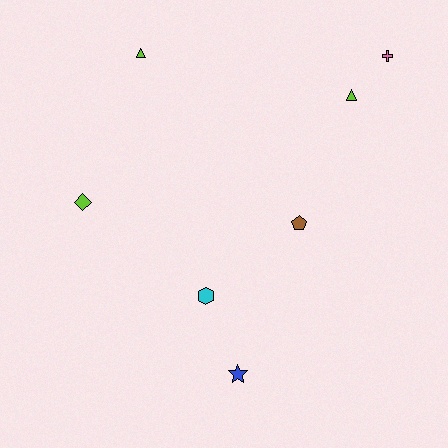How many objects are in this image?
There are 7 objects.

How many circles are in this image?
There are no circles.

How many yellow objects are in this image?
There are no yellow objects.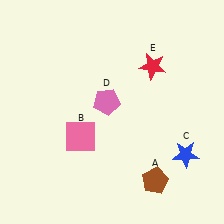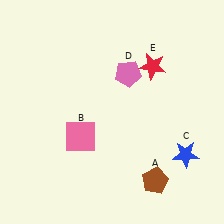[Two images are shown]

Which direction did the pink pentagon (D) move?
The pink pentagon (D) moved up.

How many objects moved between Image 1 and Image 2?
1 object moved between the two images.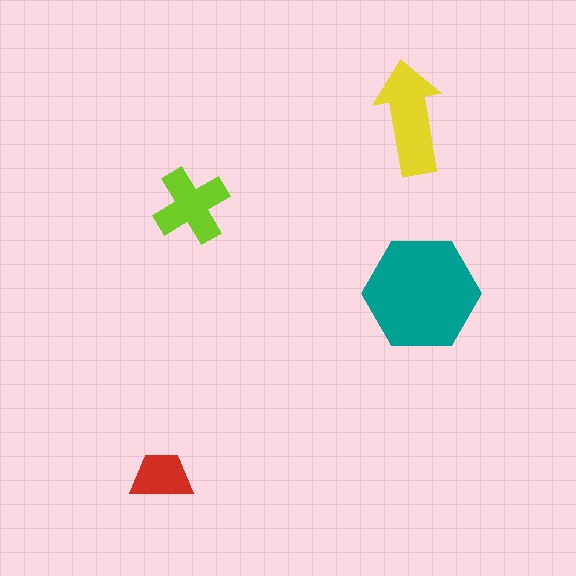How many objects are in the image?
There are 4 objects in the image.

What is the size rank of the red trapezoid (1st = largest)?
4th.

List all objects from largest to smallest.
The teal hexagon, the yellow arrow, the lime cross, the red trapezoid.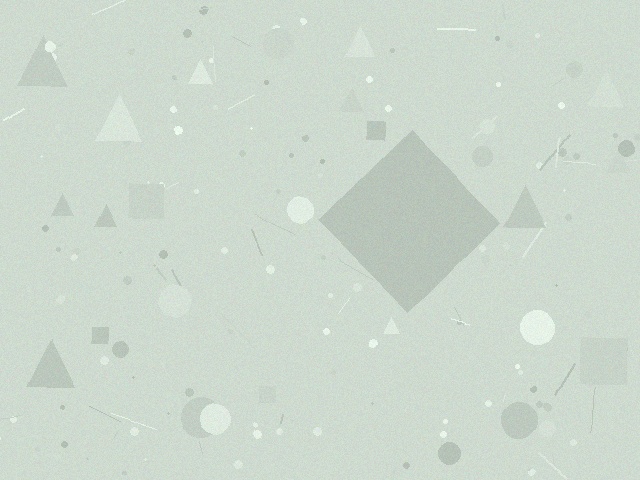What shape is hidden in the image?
A diamond is hidden in the image.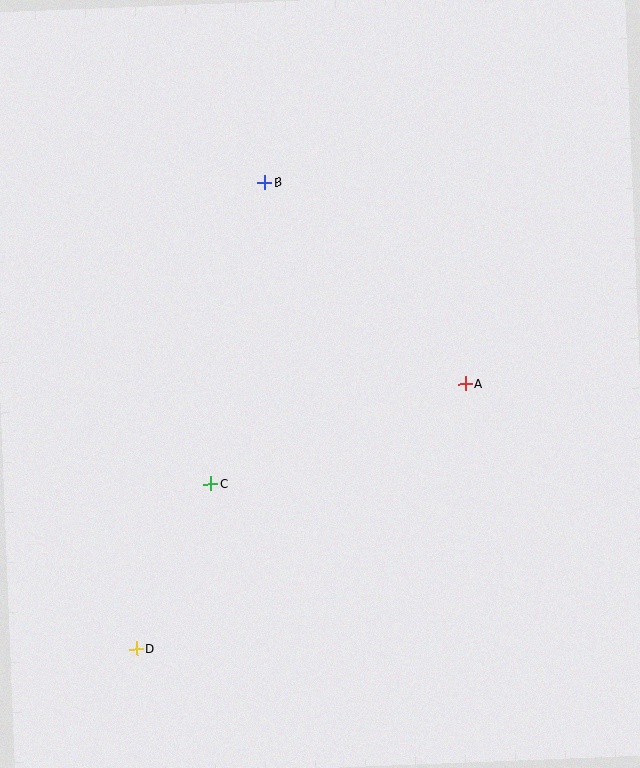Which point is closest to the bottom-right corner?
Point A is closest to the bottom-right corner.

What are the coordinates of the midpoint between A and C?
The midpoint between A and C is at (338, 434).